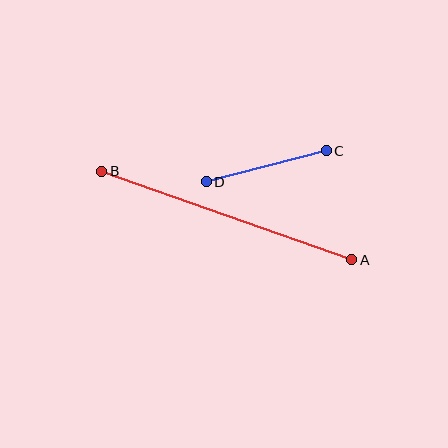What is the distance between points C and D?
The distance is approximately 124 pixels.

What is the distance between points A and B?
The distance is approximately 265 pixels.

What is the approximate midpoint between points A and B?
The midpoint is at approximately (227, 215) pixels.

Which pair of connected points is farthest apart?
Points A and B are farthest apart.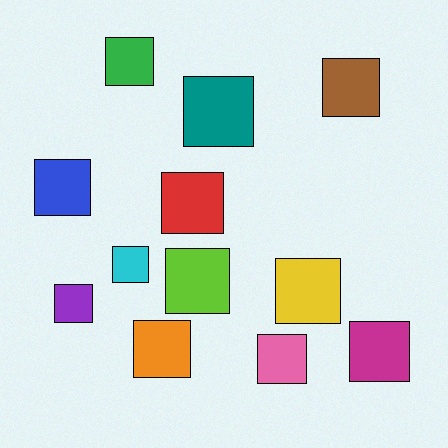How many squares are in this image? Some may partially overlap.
There are 12 squares.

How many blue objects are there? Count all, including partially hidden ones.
There is 1 blue object.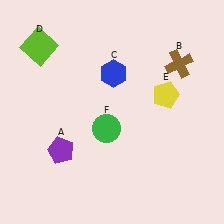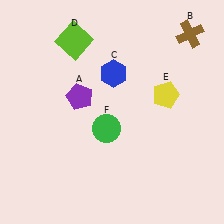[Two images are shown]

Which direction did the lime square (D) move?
The lime square (D) moved right.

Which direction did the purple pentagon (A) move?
The purple pentagon (A) moved up.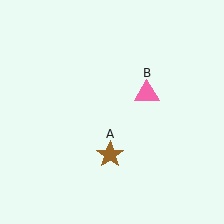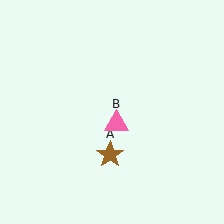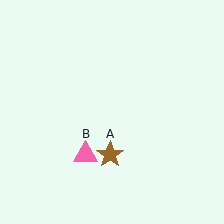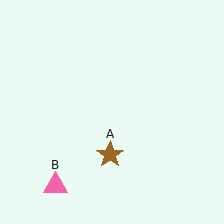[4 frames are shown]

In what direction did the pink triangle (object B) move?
The pink triangle (object B) moved down and to the left.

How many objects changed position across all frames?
1 object changed position: pink triangle (object B).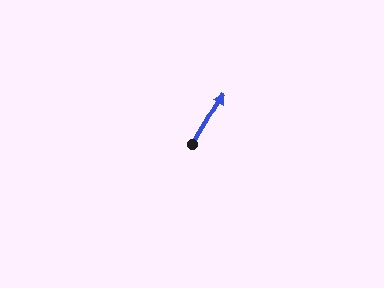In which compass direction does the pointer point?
Northeast.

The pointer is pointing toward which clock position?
Roughly 1 o'clock.